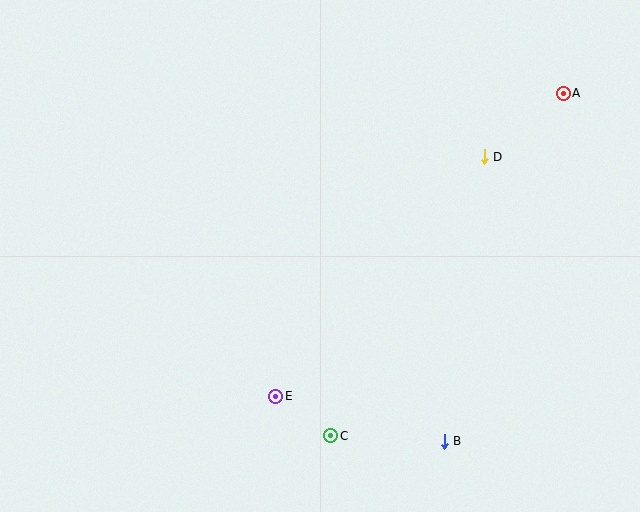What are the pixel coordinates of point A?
Point A is at (563, 93).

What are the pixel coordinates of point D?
Point D is at (484, 157).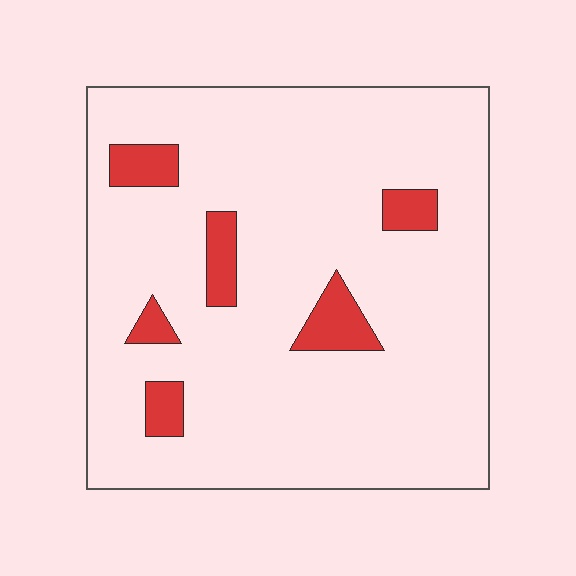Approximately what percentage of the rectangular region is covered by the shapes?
Approximately 10%.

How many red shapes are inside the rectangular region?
6.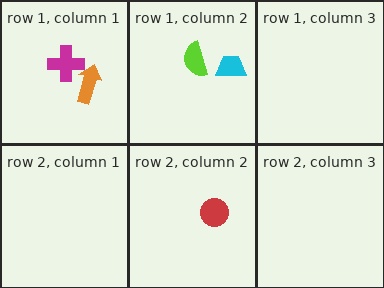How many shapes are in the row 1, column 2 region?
2.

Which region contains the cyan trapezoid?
The row 1, column 2 region.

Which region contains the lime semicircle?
The row 1, column 2 region.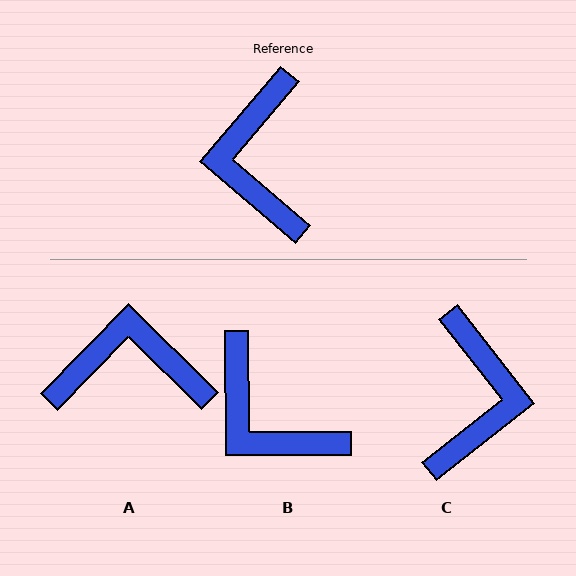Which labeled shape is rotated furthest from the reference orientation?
C, about 169 degrees away.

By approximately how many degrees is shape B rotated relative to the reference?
Approximately 41 degrees counter-clockwise.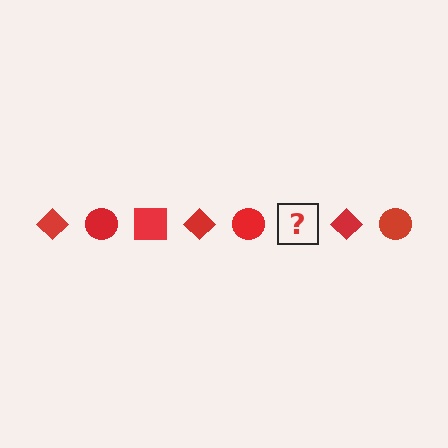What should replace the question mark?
The question mark should be replaced with a red square.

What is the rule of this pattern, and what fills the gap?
The rule is that the pattern cycles through diamond, circle, square shapes in red. The gap should be filled with a red square.